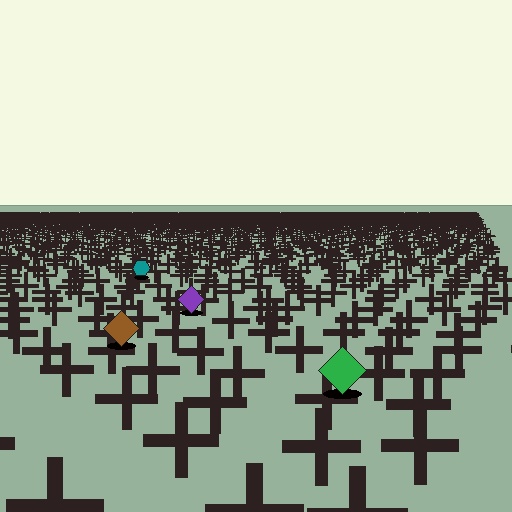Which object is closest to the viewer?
The green diamond is closest. The texture marks near it are larger and more spread out.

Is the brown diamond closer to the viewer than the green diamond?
No. The green diamond is closer — you can tell from the texture gradient: the ground texture is coarser near it.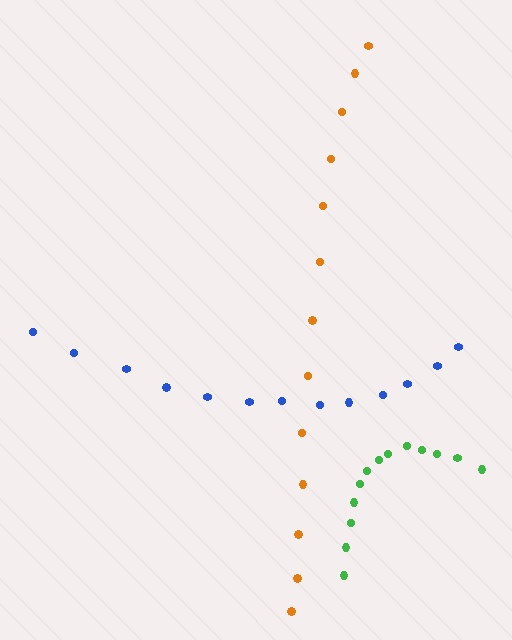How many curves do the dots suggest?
There are 3 distinct paths.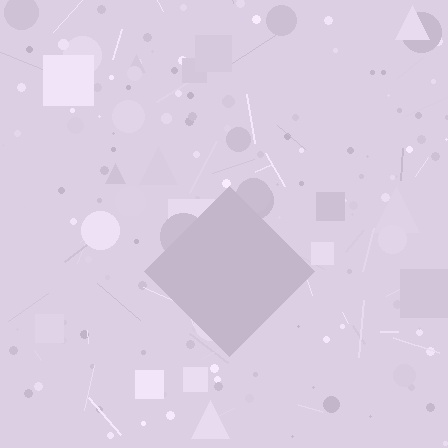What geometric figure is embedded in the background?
A diamond is embedded in the background.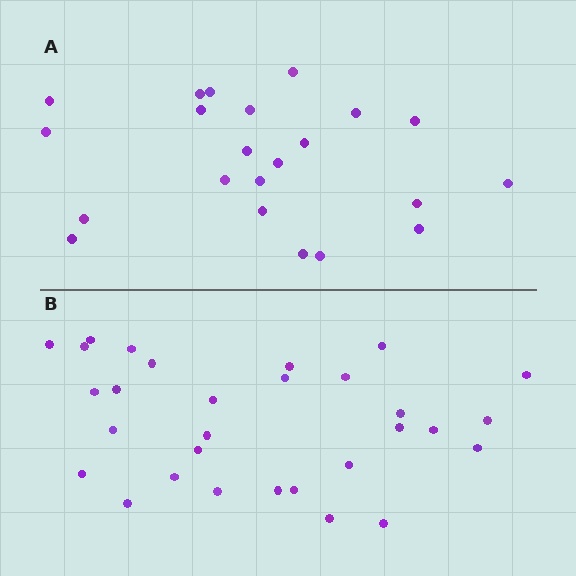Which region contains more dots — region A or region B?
Region B (the bottom region) has more dots.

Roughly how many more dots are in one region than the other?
Region B has roughly 8 or so more dots than region A.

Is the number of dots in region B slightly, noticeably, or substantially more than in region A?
Region B has noticeably more, but not dramatically so. The ratio is roughly 1.4 to 1.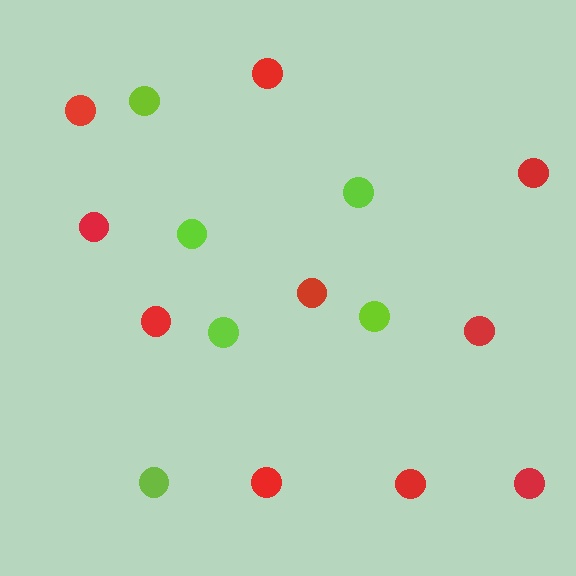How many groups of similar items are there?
There are 2 groups: one group of lime circles (6) and one group of red circles (10).